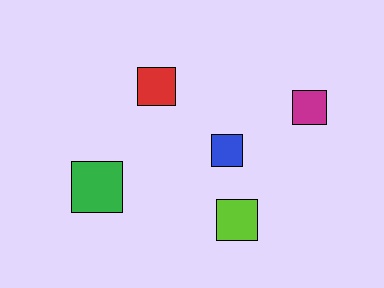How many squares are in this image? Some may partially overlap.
There are 5 squares.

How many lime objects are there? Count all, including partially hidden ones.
There is 1 lime object.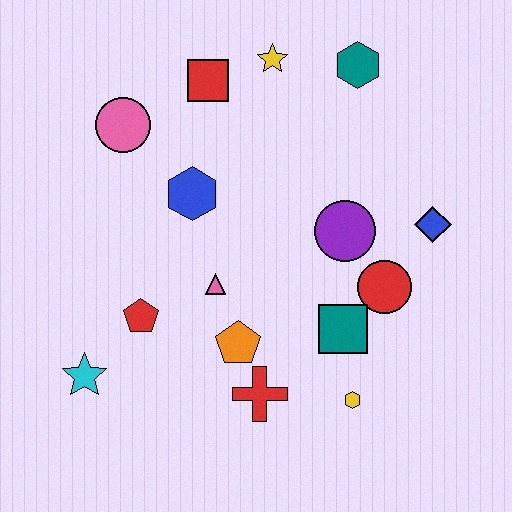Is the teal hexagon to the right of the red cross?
Yes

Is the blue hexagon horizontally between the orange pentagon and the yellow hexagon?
No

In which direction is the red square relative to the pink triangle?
The red square is above the pink triangle.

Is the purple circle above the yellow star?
No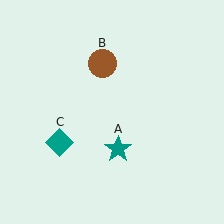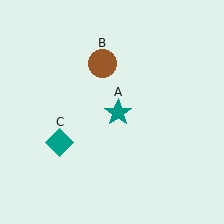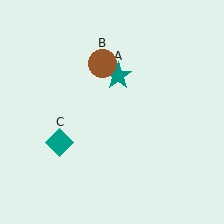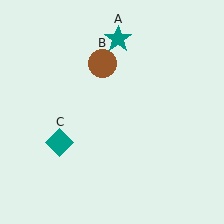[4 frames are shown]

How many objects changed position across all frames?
1 object changed position: teal star (object A).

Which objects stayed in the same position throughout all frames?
Brown circle (object B) and teal diamond (object C) remained stationary.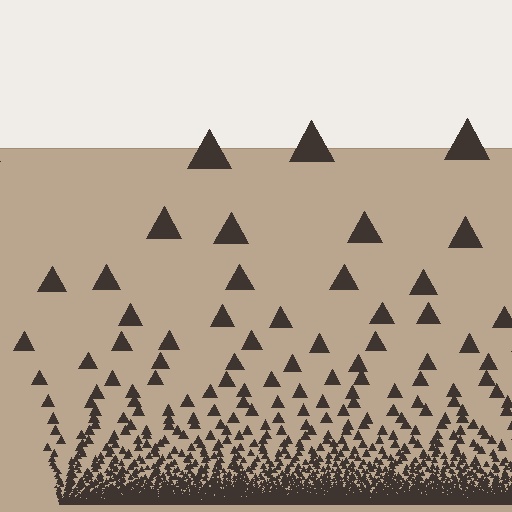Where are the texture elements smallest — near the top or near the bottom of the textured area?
Near the bottom.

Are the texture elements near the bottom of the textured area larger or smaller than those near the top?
Smaller. The gradient is inverted — elements near the bottom are smaller and denser.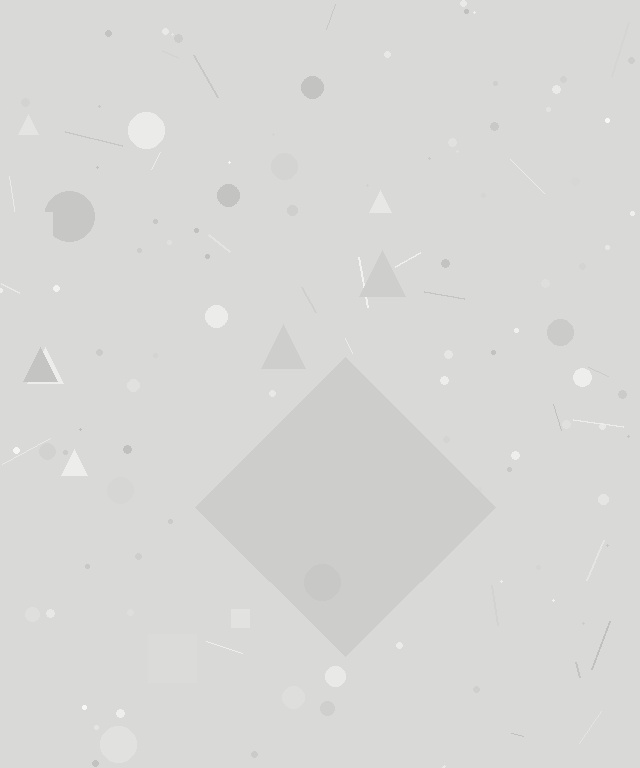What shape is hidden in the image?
A diamond is hidden in the image.